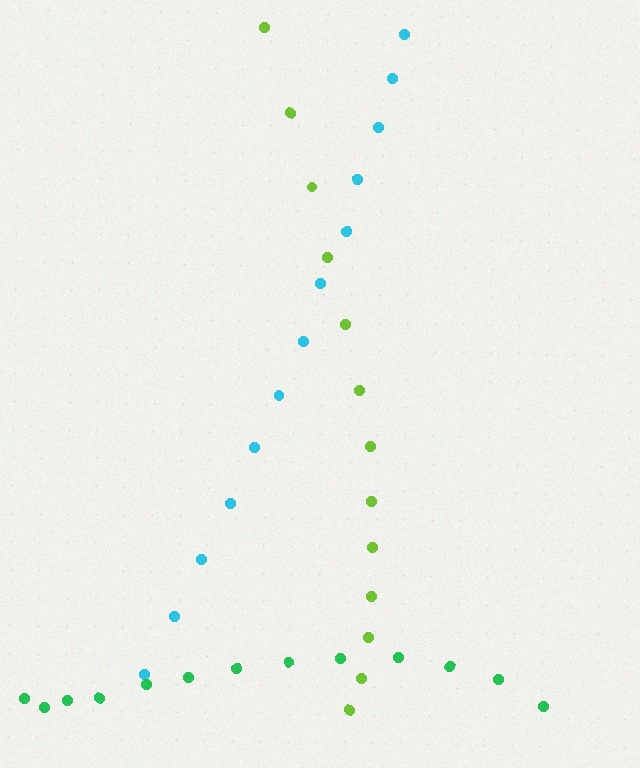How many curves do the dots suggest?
There are 3 distinct paths.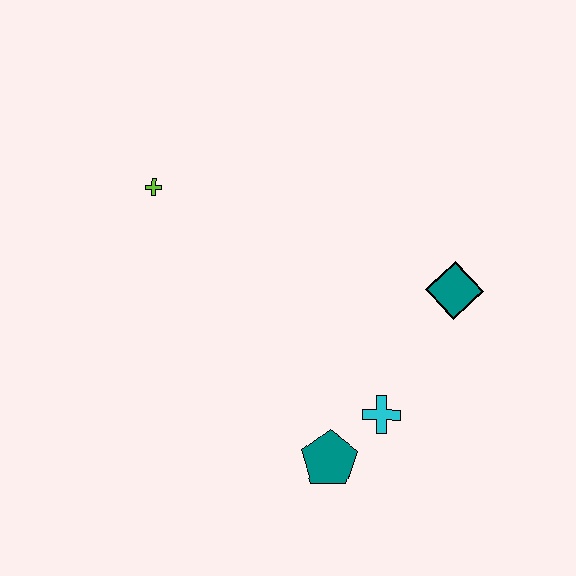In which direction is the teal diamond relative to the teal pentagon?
The teal diamond is above the teal pentagon.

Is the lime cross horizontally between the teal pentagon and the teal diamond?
No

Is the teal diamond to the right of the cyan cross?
Yes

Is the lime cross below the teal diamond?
No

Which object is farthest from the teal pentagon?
The lime cross is farthest from the teal pentagon.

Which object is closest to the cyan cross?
The teal pentagon is closest to the cyan cross.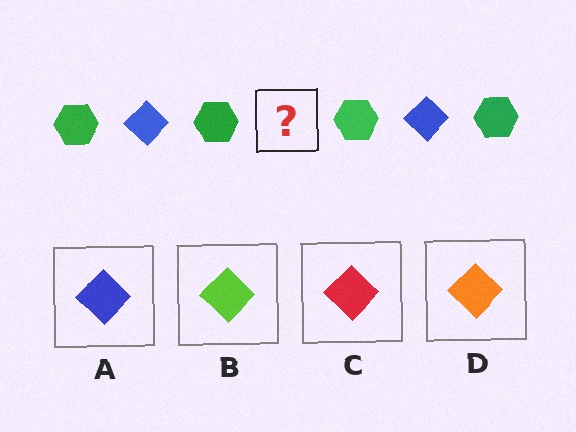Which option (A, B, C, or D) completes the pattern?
A.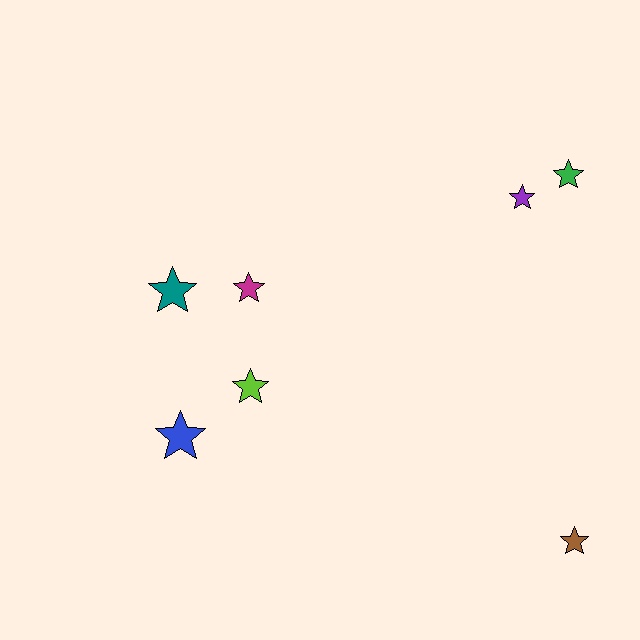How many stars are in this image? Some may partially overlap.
There are 7 stars.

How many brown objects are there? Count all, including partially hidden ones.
There is 1 brown object.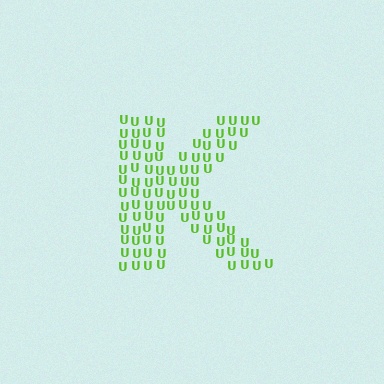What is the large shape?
The large shape is the letter K.